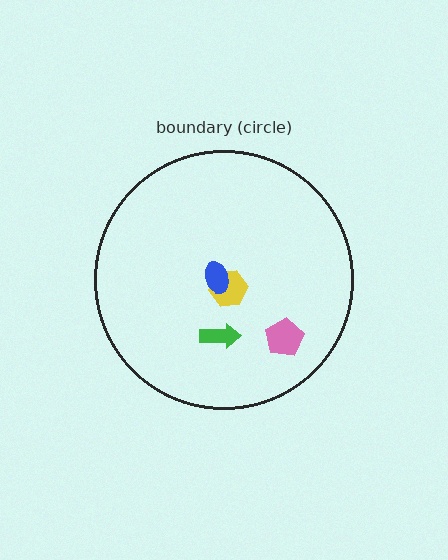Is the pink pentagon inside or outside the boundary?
Inside.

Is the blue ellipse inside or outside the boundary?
Inside.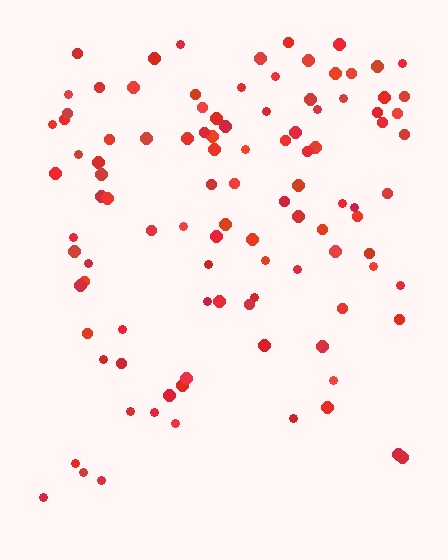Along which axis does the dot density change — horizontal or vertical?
Vertical.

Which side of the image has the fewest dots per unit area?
The bottom.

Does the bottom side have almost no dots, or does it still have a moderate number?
Still a moderate number, just noticeably fewer than the top.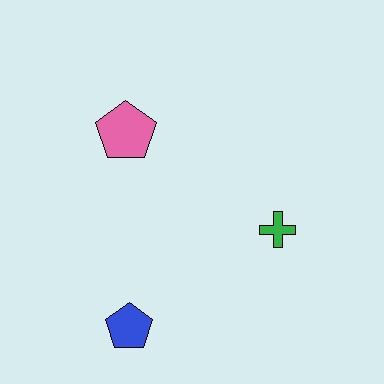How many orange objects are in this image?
There are no orange objects.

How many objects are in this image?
There are 3 objects.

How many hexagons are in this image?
There are no hexagons.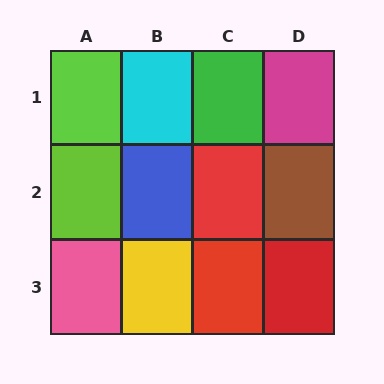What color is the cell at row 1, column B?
Cyan.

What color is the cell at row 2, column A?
Lime.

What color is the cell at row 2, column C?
Red.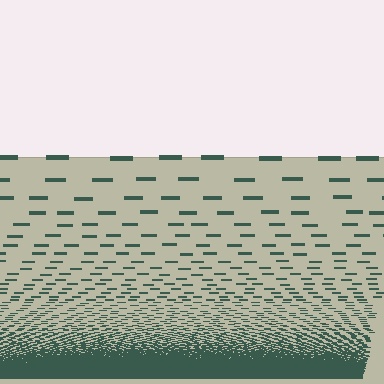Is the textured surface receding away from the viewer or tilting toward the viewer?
The surface appears to tilt toward the viewer. Texture elements get larger and sparser toward the top.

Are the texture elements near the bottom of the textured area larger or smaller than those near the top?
Smaller. The gradient is inverted — elements near the bottom are smaller and denser.